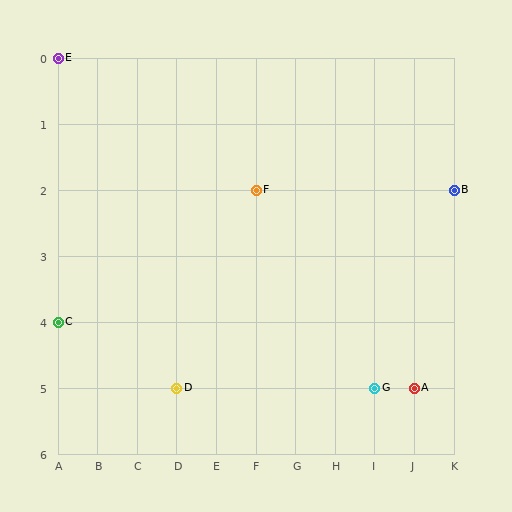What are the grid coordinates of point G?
Point G is at grid coordinates (I, 5).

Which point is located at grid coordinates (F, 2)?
Point F is at (F, 2).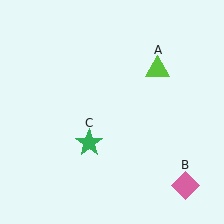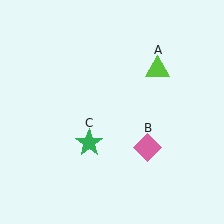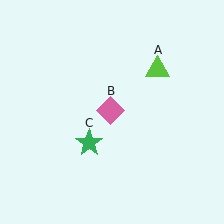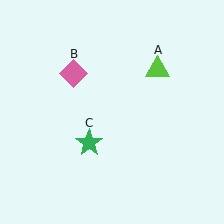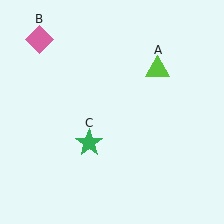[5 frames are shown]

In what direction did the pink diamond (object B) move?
The pink diamond (object B) moved up and to the left.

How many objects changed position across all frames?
1 object changed position: pink diamond (object B).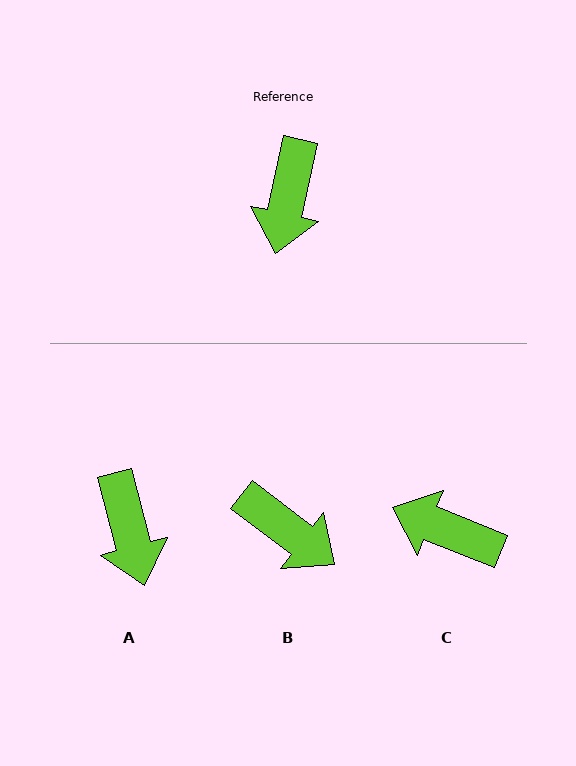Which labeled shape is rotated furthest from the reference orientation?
C, about 99 degrees away.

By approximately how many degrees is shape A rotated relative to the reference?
Approximately 27 degrees counter-clockwise.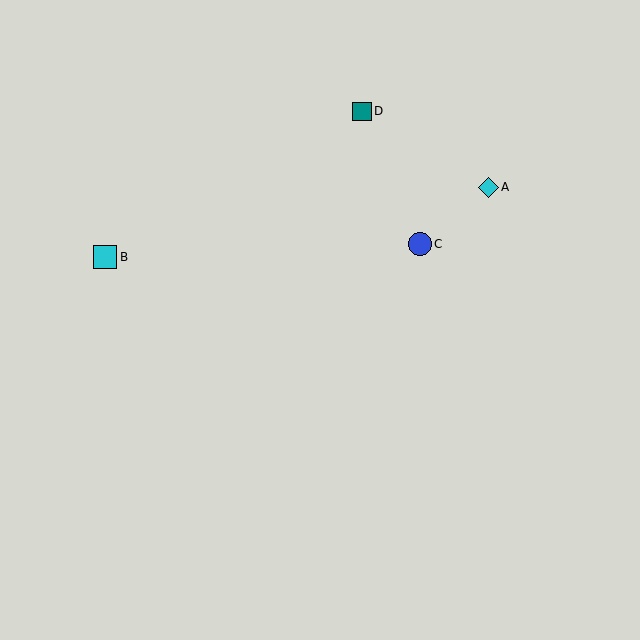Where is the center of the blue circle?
The center of the blue circle is at (420, 244).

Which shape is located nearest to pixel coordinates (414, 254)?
The blue circle (labeled C) at (420, 244) is nearest to that location.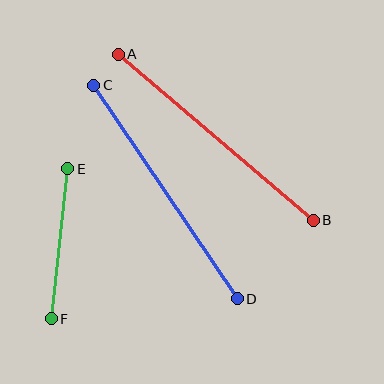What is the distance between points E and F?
The distance is approximately 151 pixels.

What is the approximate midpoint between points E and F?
The midpoint is at approximately (59, 244) pixels.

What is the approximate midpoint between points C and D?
The midpoint is at approximately (165, 192) pixels.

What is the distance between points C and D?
The distance is approximately 257 pixels.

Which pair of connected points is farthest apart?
Points C and D are farthest apart.